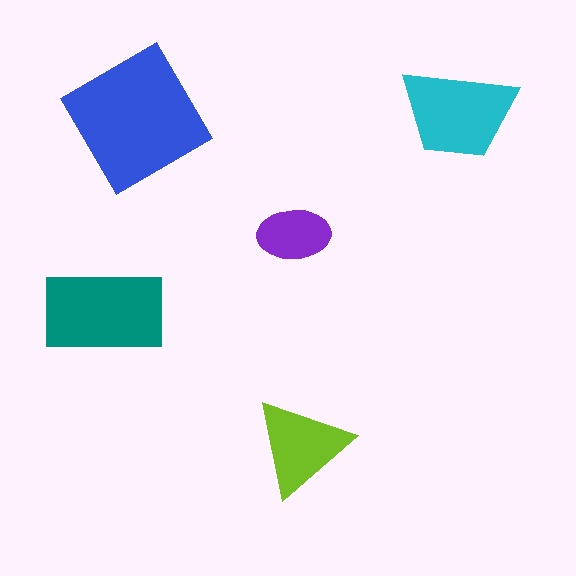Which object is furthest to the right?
The cyan trapezoid is rightmost.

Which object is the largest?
The blue diamond.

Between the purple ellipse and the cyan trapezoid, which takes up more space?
The cyan trapezoid.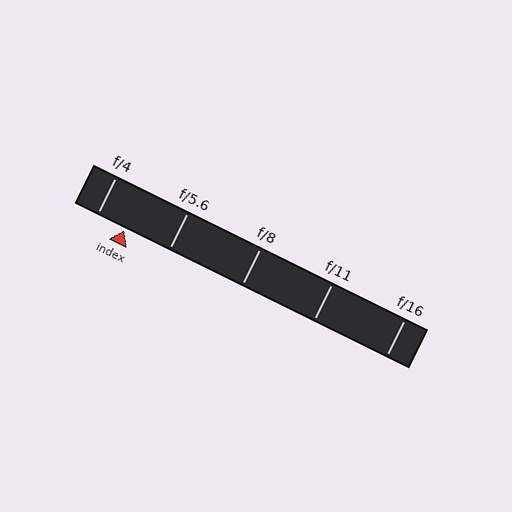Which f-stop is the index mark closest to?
The index mark is closest to f/4.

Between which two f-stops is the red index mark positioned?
The index mark is between f/4 and f/5.6.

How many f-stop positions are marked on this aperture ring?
There are 5 f-stop positions marked.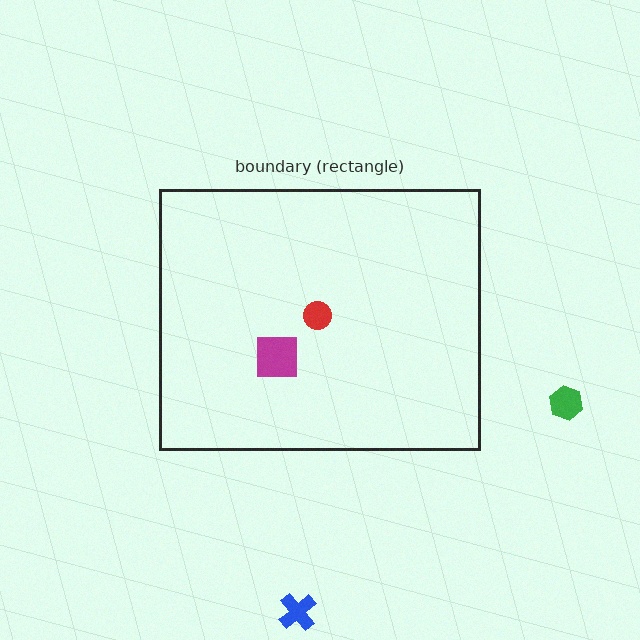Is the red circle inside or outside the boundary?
Inside.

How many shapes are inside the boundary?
2 inside, 2 outside.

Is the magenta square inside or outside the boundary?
Inside.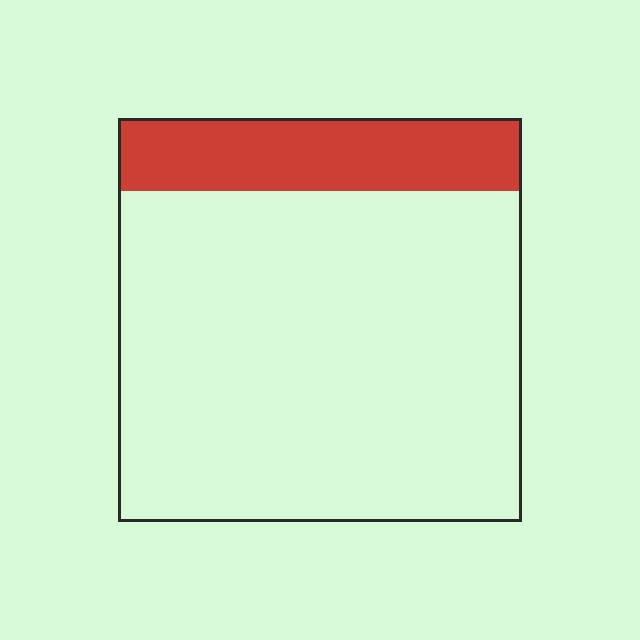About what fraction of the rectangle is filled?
About one sixth (1/6).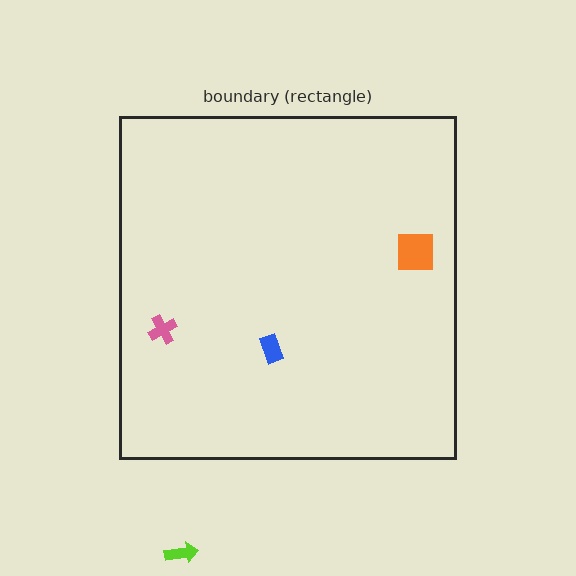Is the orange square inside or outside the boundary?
Inside.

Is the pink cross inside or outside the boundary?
Inside.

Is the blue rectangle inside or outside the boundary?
Inside.